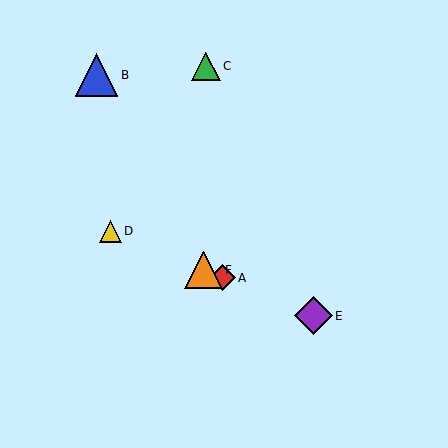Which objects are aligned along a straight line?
Objects A, D, E, F are aligned along a straight line.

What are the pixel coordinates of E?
Object E is at (313, 316).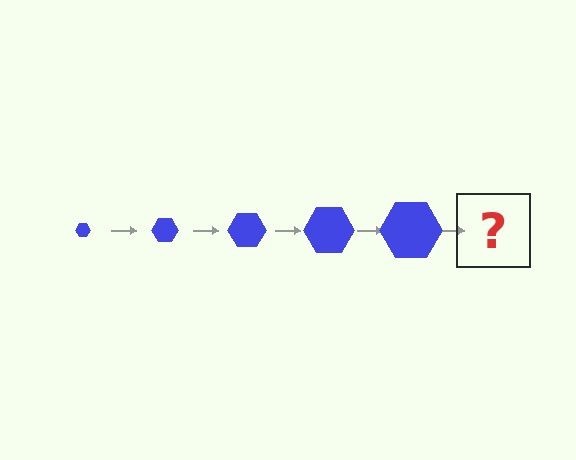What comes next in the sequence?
The next element should be a blue hexagon, larger than the previous one.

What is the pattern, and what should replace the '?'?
The pattern is that the hexagon gets progressively larger each step. The '?' should be a blue hexagon, larger than the previous one.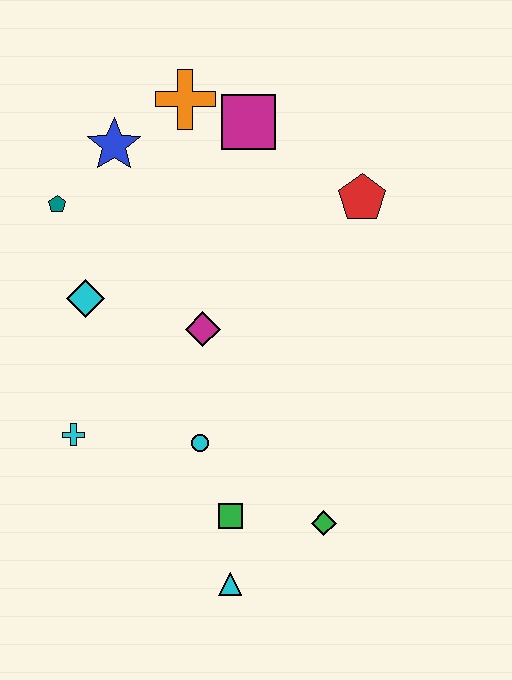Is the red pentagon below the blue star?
Yes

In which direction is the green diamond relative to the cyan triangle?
The green diamond is to the right of the cyan triangle.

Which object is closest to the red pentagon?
The magenta square is closest to the red pentagon.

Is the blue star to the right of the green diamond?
No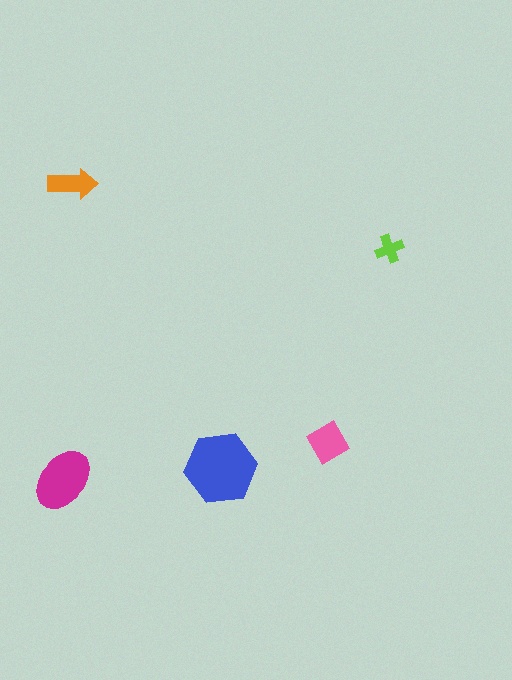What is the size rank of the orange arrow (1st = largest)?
4th.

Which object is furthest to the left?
The magenta ellipse is leftmost.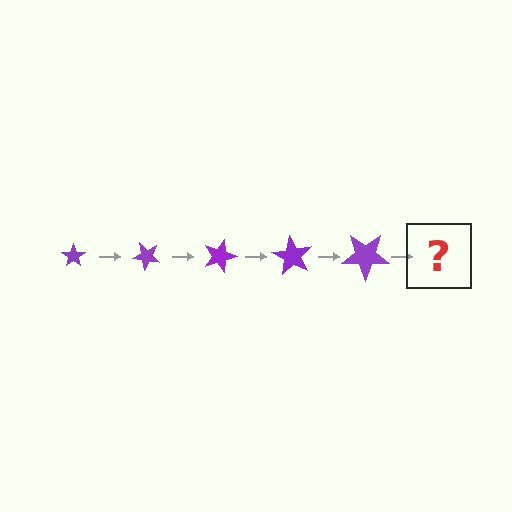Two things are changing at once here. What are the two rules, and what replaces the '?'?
The two rules are that the star grows larger each step and it rotates 45 degrees each step. The '?' should be a star, larger than the previous one and rotated 225 degrees from the start.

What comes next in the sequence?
The next element should be a star, larger than the previous one and rotated 225 degrees from the start.